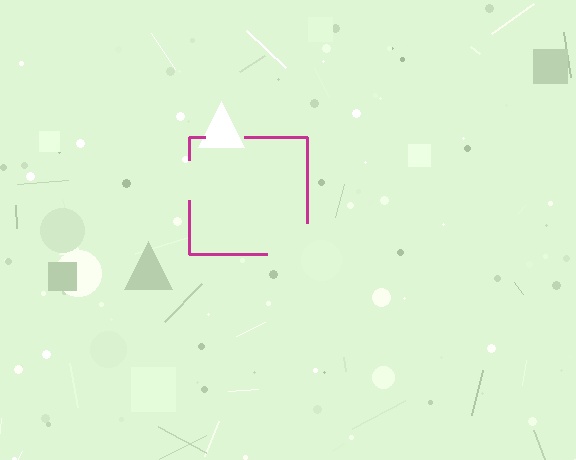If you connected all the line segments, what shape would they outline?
They would outline a square.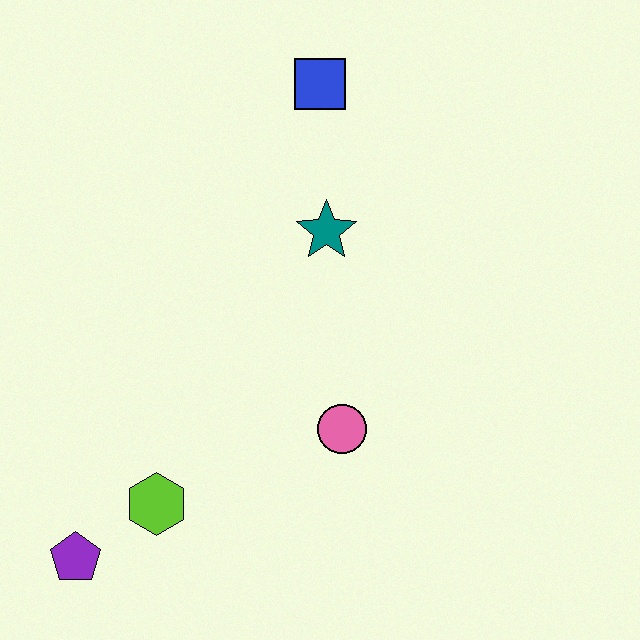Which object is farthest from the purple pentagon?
The blue square is farthest from the purple pentagon.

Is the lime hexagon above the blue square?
No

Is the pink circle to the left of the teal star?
No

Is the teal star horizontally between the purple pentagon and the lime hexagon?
No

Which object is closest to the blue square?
The teal star is closest to the blue square.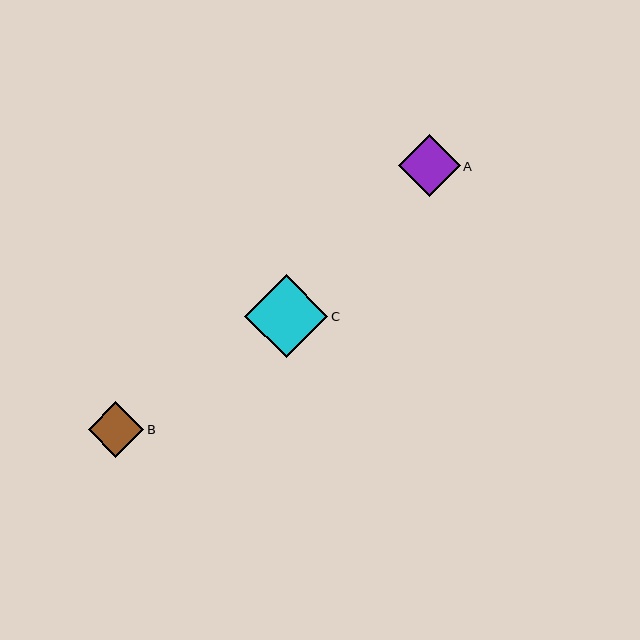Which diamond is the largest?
Diamond C is the largest with a size of approximately 83 pixels.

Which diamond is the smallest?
Diamond B is the smallest with a size of approximately 56 pixels.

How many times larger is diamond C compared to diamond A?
Diamond C is approximately 1.3 times the size of diamond A.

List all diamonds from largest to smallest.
From largest to smallest: C, A, B.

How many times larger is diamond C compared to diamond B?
Diamond C is approximately 1.5 times the size of diamond B.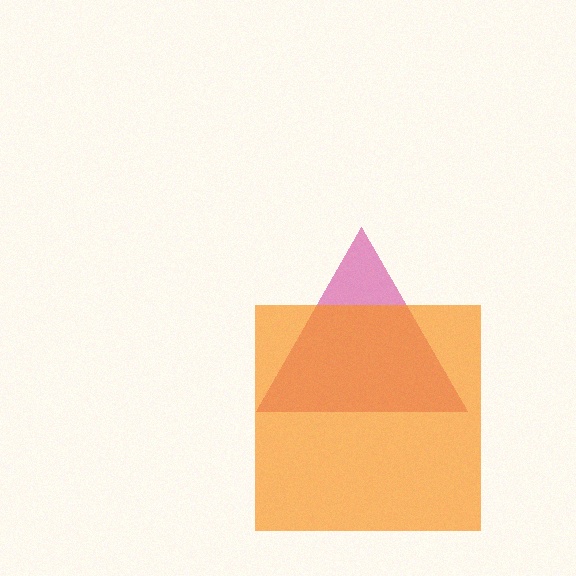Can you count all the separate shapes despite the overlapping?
Yes, there are 2 separate shapes.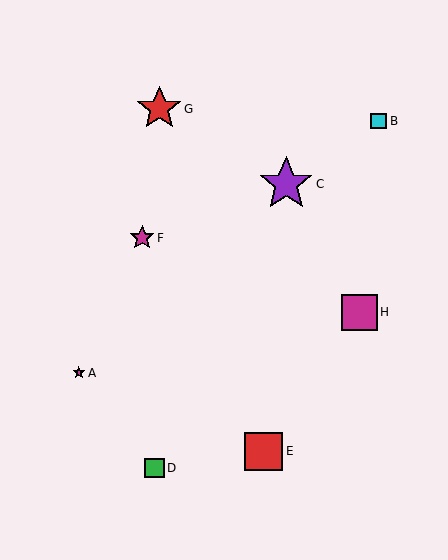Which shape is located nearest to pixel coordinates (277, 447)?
The red square (labeled E) at (264, 451) is nearest to that location.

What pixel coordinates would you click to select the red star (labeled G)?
Click at (159, 109) to select the red star G.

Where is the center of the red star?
The center of the red star is at (159, 109).